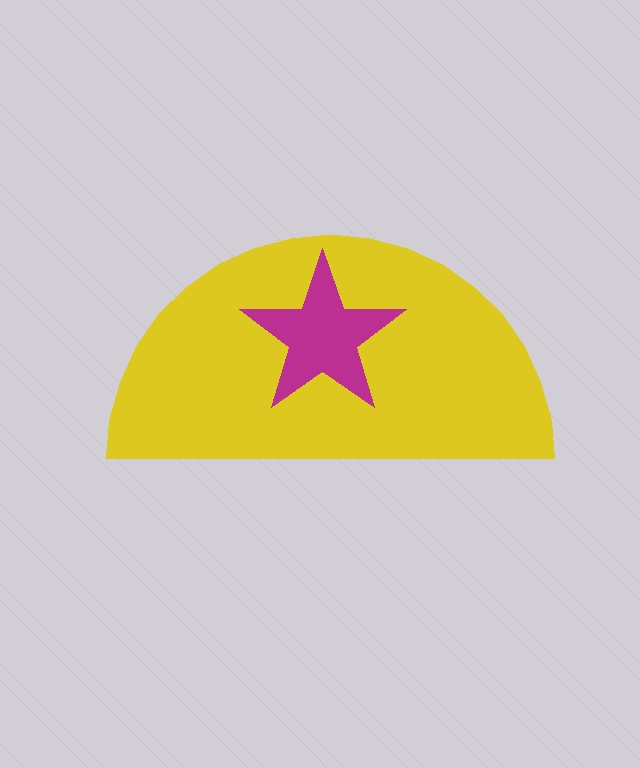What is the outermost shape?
The yellow semicircle.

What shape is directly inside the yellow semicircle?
The magenta star.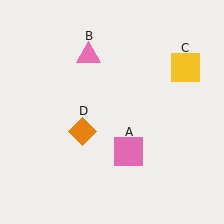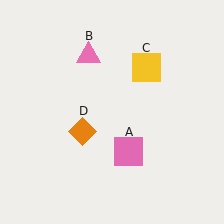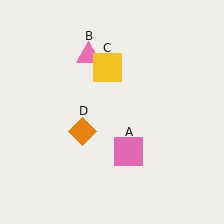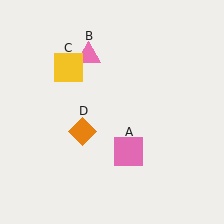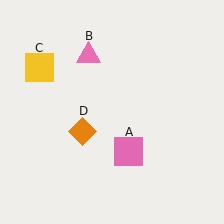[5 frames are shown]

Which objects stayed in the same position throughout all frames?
Pink square (object A) and pink triangle (object B) and orange diamond (object D) remained stationary.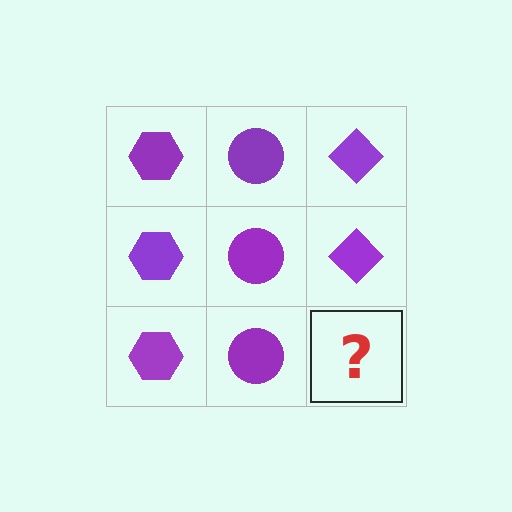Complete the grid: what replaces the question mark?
The question mark should be replaced with a purple diamond.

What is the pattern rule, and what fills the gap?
The rule is that each column has a consistent shape. The gap should be filled with a purple diamond.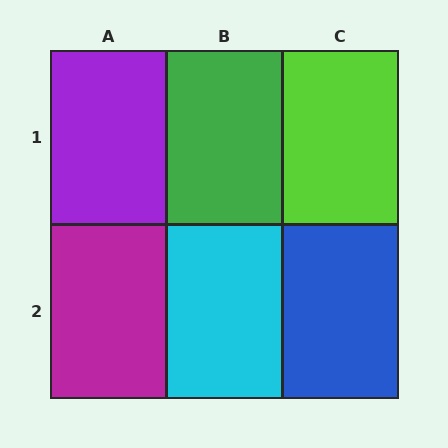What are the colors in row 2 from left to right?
Magenta, cyan, blue.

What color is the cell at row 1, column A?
Purple.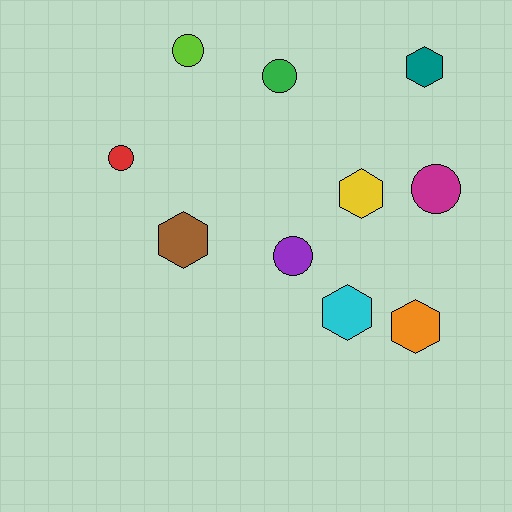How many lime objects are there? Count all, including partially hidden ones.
There is 1 lime object.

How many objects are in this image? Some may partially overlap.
There are 10 objects.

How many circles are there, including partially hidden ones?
There are 5 circles.